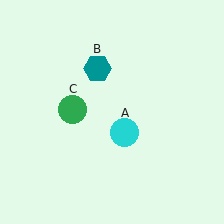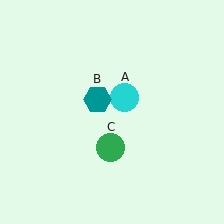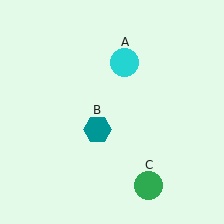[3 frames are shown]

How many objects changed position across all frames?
3 objects changed position: cyan circle (object A), teal hexagon (object B), green circle (object C).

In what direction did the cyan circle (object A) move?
The cyan circle (object A) moved up.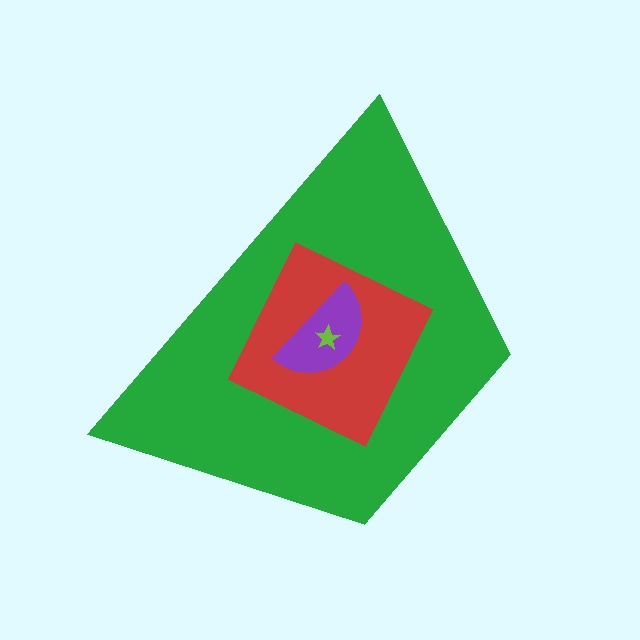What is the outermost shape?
The green trapezoid.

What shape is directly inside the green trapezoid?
The red square.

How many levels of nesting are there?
4.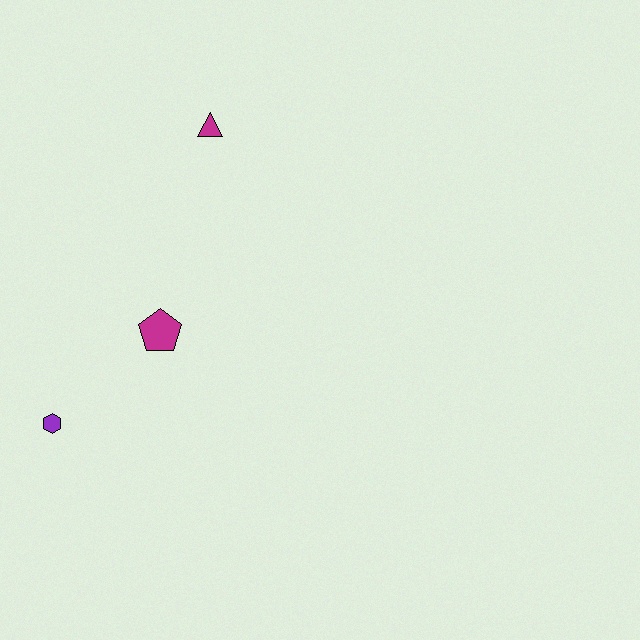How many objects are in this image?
There are 3 objects.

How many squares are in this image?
There are no squares.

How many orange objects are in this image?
There are no orange objects.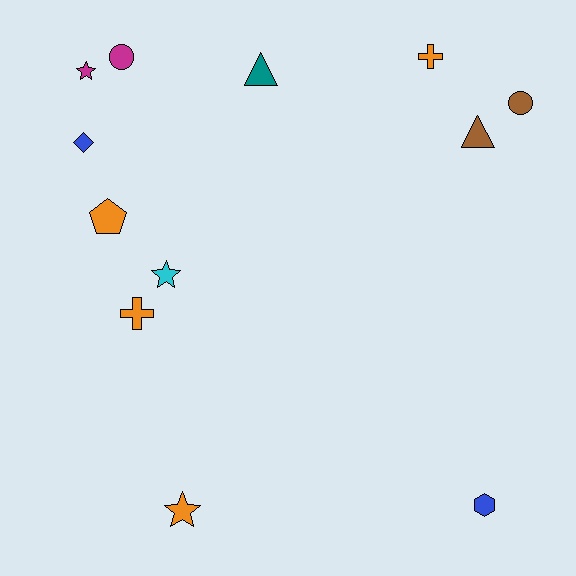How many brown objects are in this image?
There are 2 brown objects.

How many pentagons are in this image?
There is 1 pentagon.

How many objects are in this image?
There are 12 objects.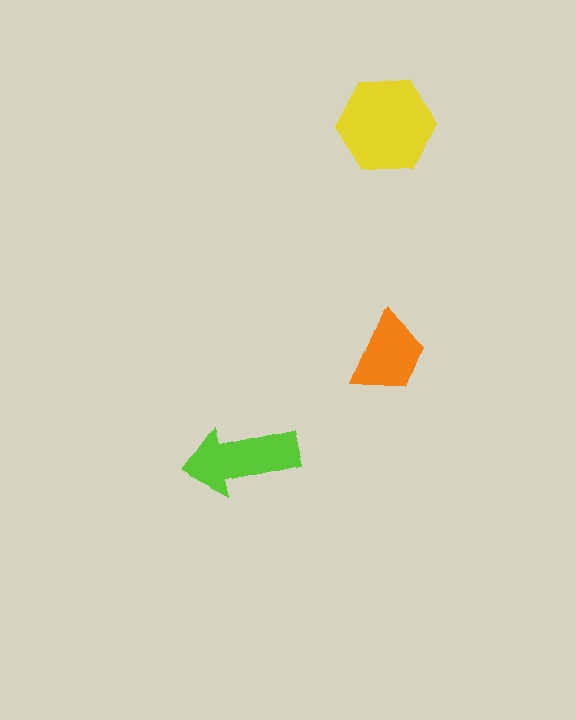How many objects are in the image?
There are 3 objects in the image.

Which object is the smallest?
The orange trapezoid.